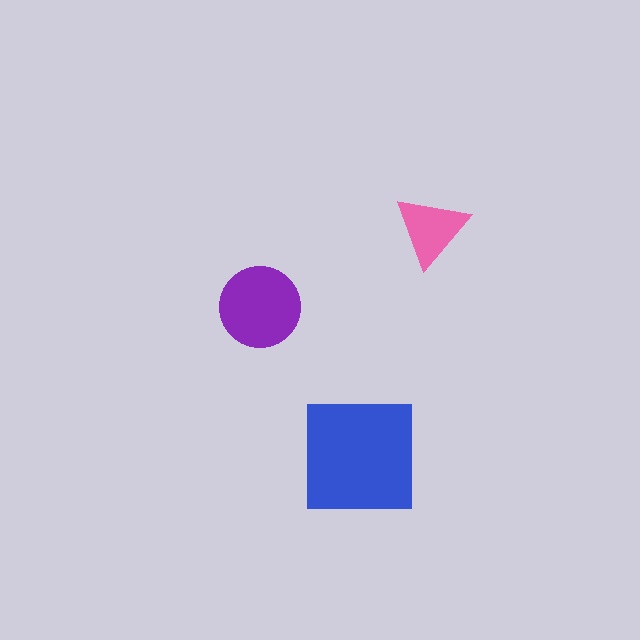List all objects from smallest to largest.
The pink triangle, the purple circle, the blue square.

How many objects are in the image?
There are 3 objects in the image.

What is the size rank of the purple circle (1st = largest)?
2nd.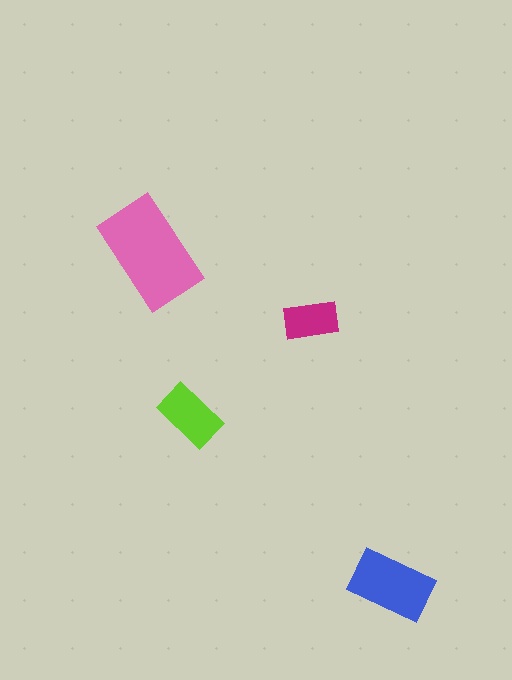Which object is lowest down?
The blue rectangle is bottommost.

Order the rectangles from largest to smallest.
the pink one, the blue one, the lime one, the magenta one.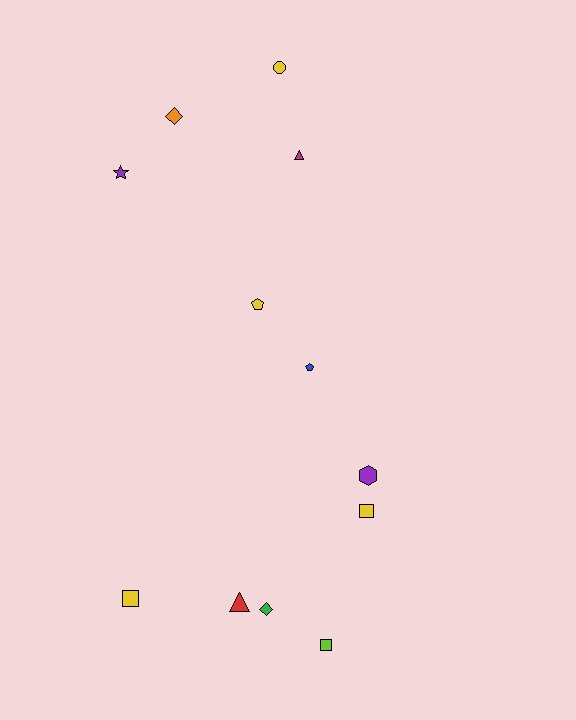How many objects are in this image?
There are 12 objects.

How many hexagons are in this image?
There is 1 hexagon.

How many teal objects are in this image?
There are no teal objects.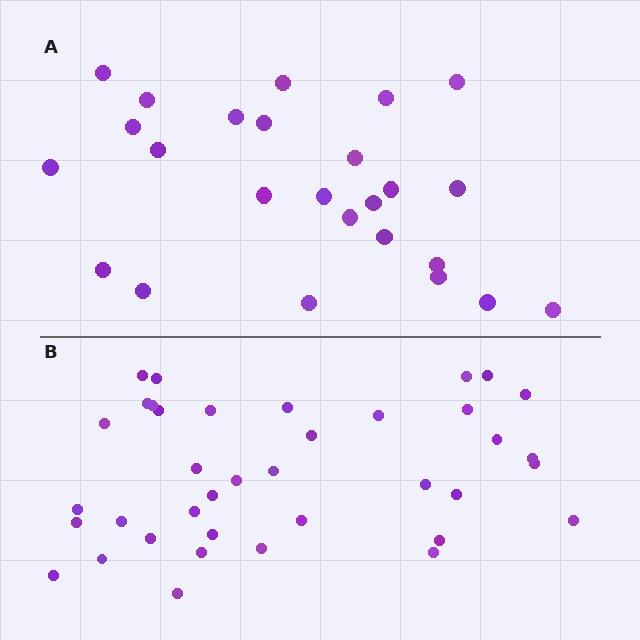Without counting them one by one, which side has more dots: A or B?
Region B (the bottom region) has more dots.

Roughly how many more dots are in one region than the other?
Region B has approximately 15 more dots than region A.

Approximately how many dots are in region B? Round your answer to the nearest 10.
About 40 dots. (The exact count is 38, which rounds to 40.)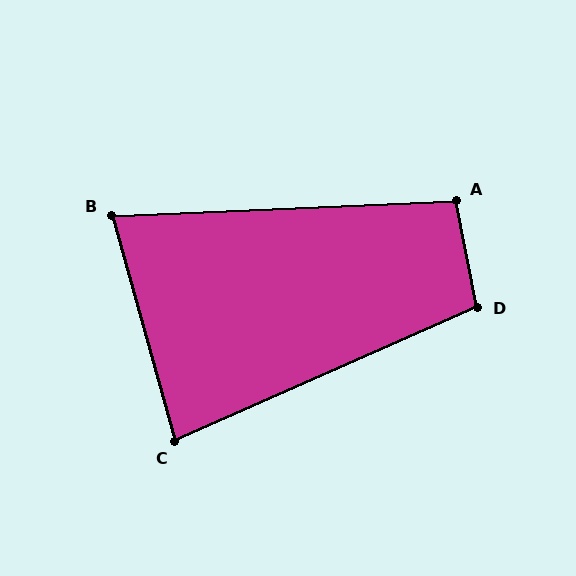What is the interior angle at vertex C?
Approximately 82 degrees (acute).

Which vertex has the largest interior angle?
D, at approximately 103 degrees.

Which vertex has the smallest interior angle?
B, at approximately 77 degrees.